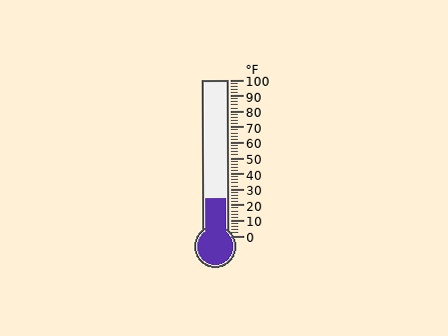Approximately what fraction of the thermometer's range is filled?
The thermometer is filled to approximately 25% of its range.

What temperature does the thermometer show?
The thermometer shows approximately 24°F.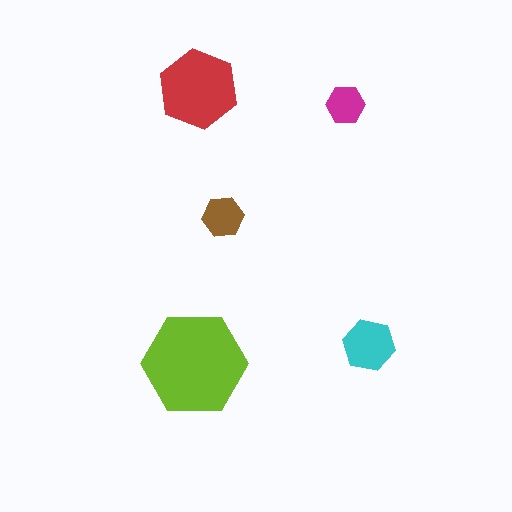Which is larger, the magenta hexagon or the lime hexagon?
The lime one.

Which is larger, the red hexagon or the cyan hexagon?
The red one.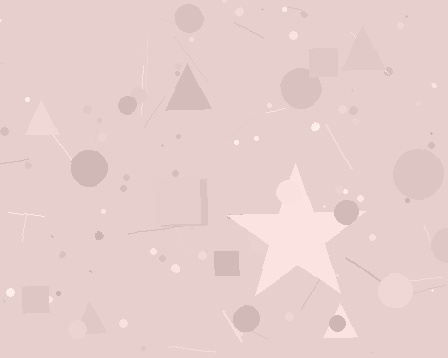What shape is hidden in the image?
A star is hidden in the image.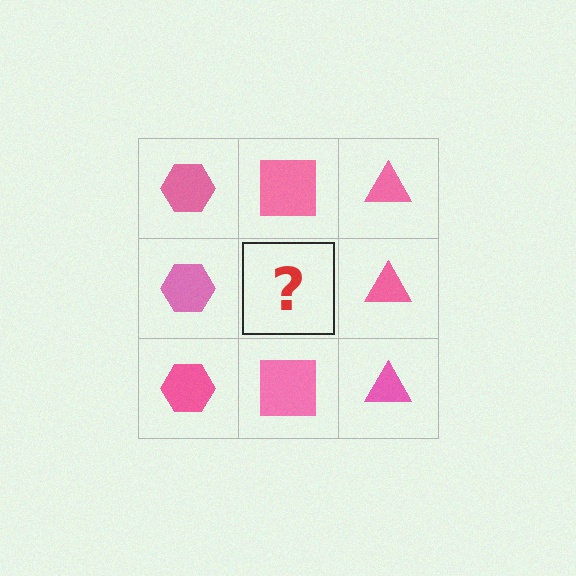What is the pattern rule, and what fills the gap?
The rule is that each column has a consistent shape. The gap should be filled with a pink square.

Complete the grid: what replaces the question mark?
The question mark should be replaced with a pink square.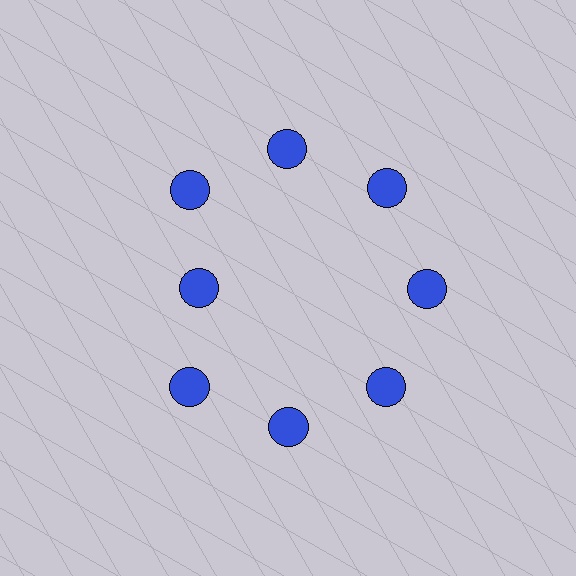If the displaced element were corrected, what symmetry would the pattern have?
It would have 8-fold rotational symmetry — the pattern would map onto itself every 45 degrees.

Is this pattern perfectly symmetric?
No. The 8 blue circles are arranged in a ring, but one element near the 9 o'clock position is pulled inward toward the center, breaking the 8-fold rotational symmetry.